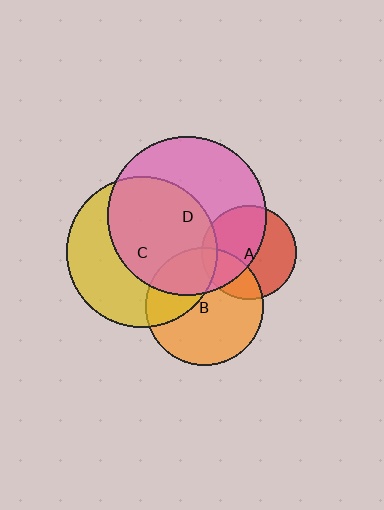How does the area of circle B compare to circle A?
Approximately 1.6 times.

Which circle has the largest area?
Circle D (pink).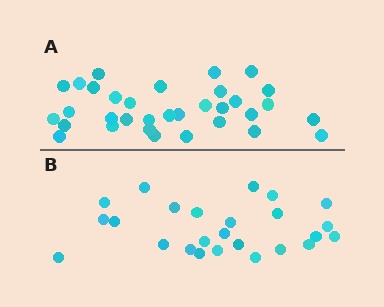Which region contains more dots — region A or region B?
Region A (the top region) has more dots.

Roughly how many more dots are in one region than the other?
Region A has roughly 8 or so more dots than region B.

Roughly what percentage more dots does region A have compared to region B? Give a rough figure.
About 30% more.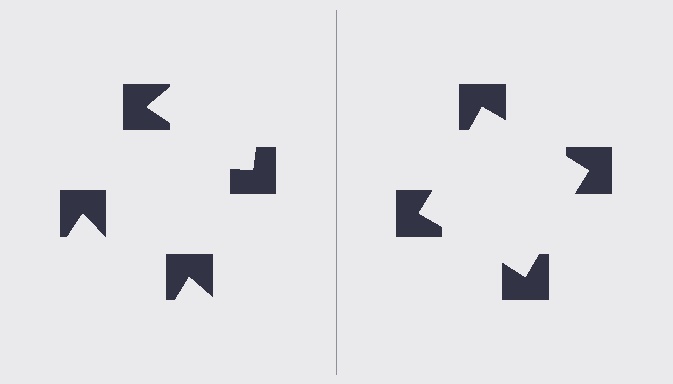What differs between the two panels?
The notched squares are positioned identically on both sides; only the wedge orientations differ. On the right they align to a square; on the left they are misaligned.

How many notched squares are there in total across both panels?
8 — 4 on each side.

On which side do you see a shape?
An illusory square appears on the right side. On the left side the wedge cuts are rotated, so no coherent shape forms.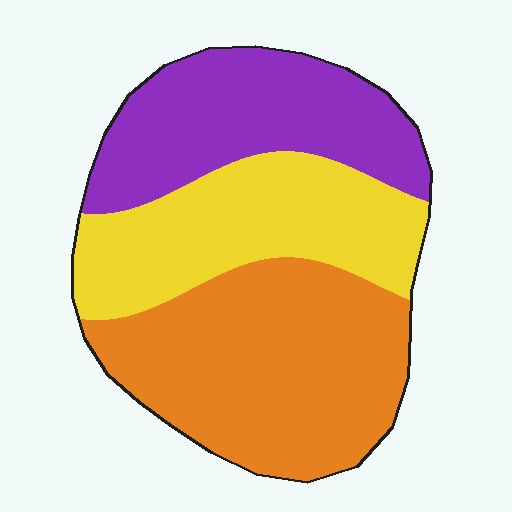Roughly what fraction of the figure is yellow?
Yellow covers about 30% of the figure.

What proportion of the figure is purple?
Purple takes up about one quarter (1/4) of the figure.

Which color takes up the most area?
Orange, at roughly 40%.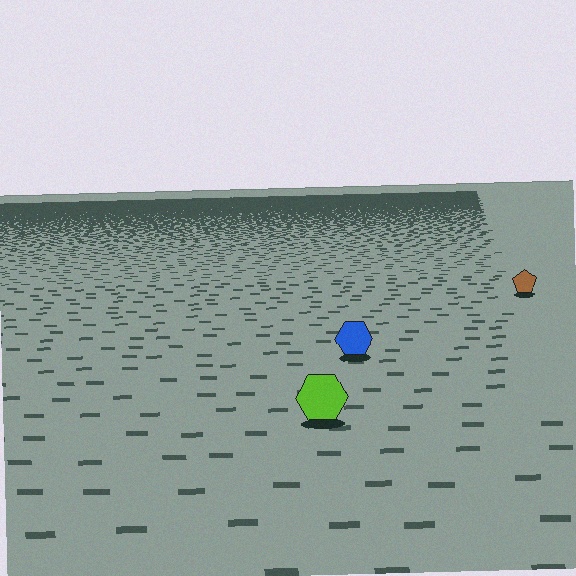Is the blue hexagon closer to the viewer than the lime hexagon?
No. The lime hexagon is closer — you can tell from the texture gradient: the ground texture is coarser near it.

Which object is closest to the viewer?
The lime hexagon is closest. The texture marks near it are larger and more spread out.